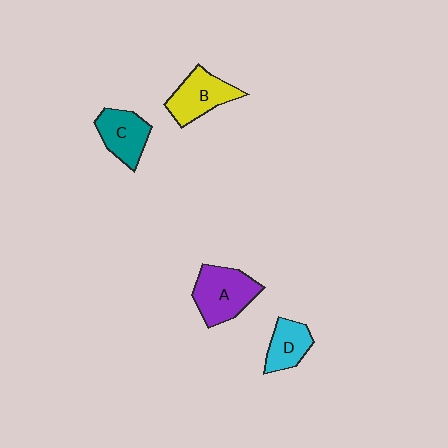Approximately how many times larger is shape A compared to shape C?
Approximately 1.3 times.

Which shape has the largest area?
Shape A (purple).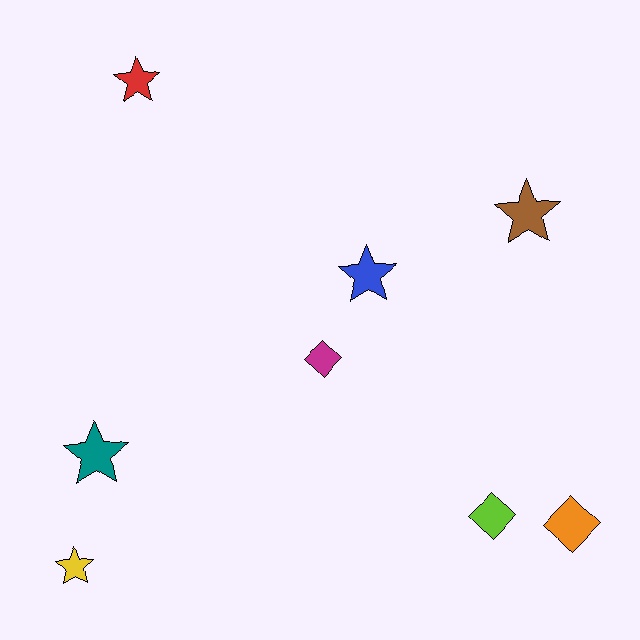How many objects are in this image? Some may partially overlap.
There are 8 objects.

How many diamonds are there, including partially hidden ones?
There are 3 diamonds.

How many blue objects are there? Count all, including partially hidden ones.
There is 1 blue object.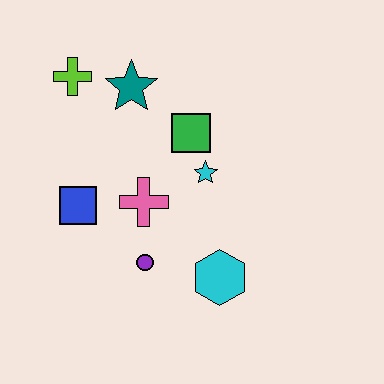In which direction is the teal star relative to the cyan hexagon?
The teal star is above the cyan hexagon.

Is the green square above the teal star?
No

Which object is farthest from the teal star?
The cyan hexagon is farthest from the teal star.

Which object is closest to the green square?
The cyan star is closest to the green square.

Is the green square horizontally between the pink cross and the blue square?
No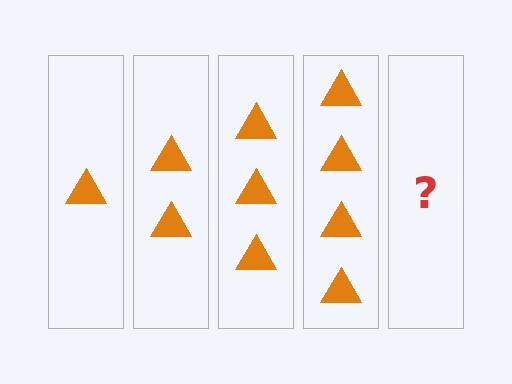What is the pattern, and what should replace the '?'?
The pattern is that each step adds one more triangle. The '?' should be 5 triangles.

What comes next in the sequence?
The next element should be 5 triangles.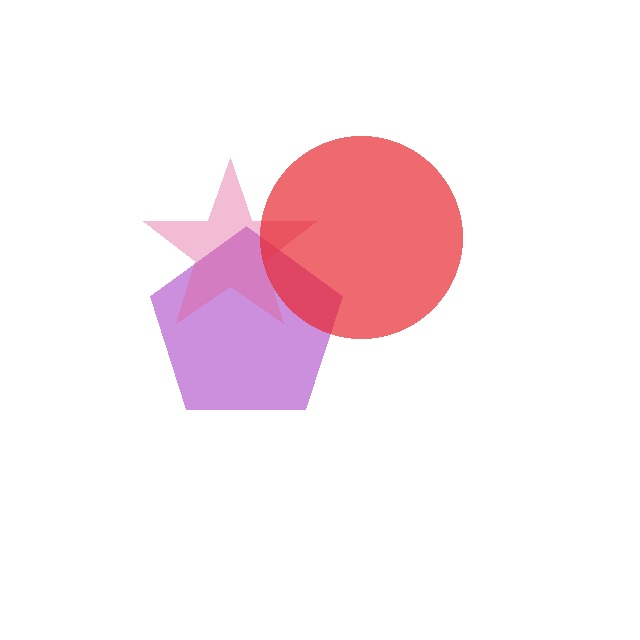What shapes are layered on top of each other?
The layered shapes are: a purple pentagon, a pink star, a red circle.